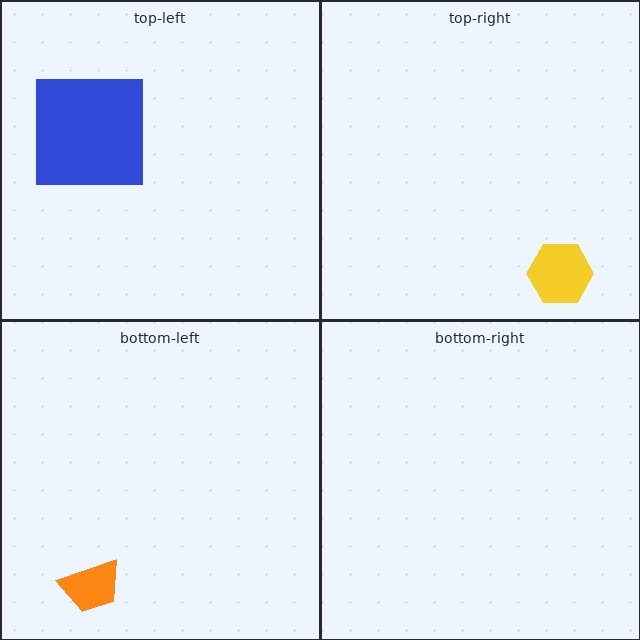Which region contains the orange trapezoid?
The bottom-left region.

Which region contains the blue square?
The top-left region.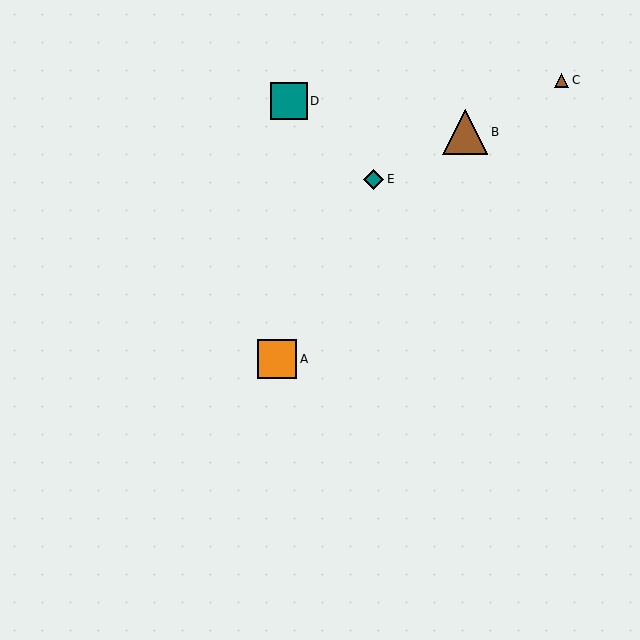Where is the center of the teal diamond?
The center of the teal diamond is at (374, 179).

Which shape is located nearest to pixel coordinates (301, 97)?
The teal square (labeled D) at (289, 101) is nearest to that location.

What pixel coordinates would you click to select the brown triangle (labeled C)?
Click at (562, 80) to select the brown triangle C.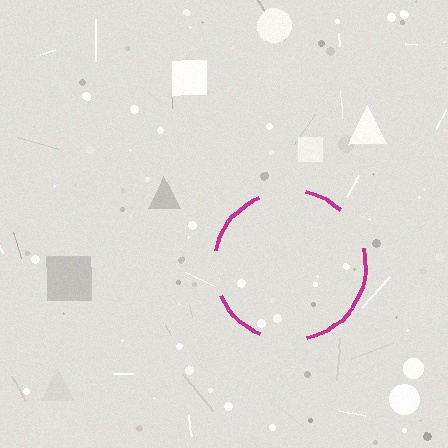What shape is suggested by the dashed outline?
The dashed outline suggests a circle.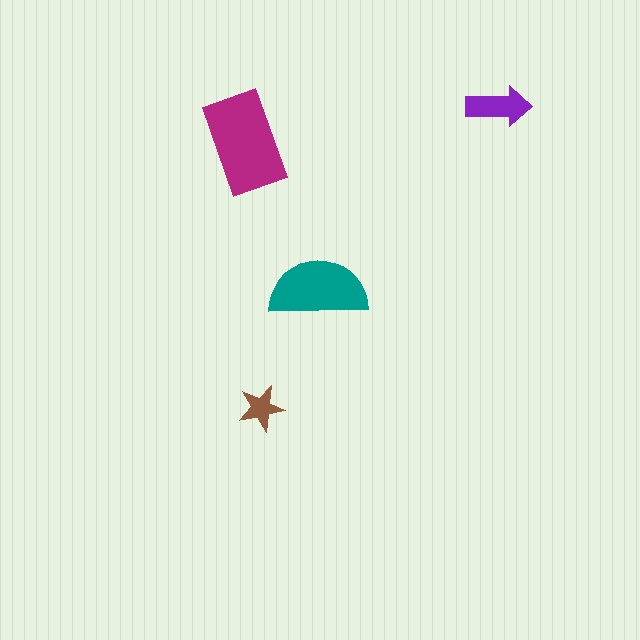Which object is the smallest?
The brown star.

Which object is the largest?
The magenta rectangle.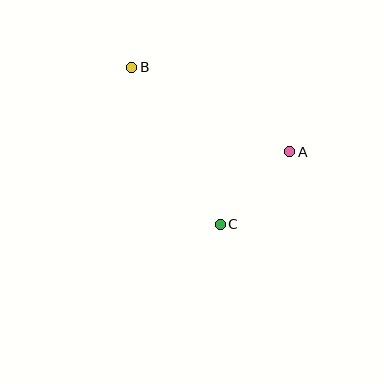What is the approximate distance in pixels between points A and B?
The distance between A and B is approximately 179 pixels.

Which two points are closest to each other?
Points A and C are closest to each other.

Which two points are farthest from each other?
Points B and C are farthest from each other.